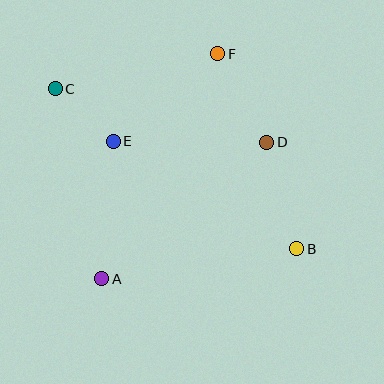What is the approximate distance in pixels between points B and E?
The distance between B and E is approximately 213 pixels.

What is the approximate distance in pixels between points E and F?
The distance between E and F is approximately 136 pixels.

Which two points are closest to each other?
Points C and E are closest to each other.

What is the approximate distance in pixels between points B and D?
The distance between B and D is approximately 110 pixels.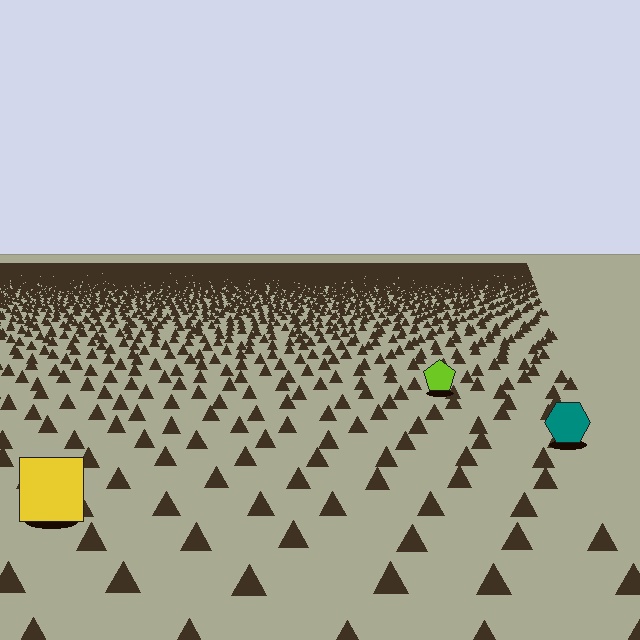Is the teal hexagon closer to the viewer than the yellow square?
No. The yellow square is closer — you can tell from the texture gradient: the ground texture is coarser near it.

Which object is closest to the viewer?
The yellow square is closest. The texture marks near it are larger and more spread out.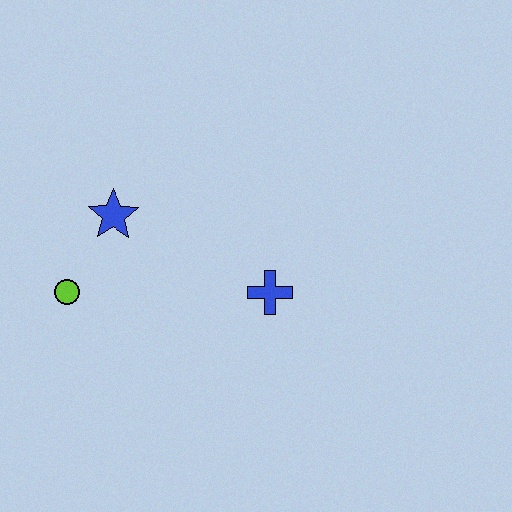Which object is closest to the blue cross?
The blue star is closest to the blue cross.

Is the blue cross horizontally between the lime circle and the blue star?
No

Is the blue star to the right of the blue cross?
No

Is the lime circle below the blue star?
Yes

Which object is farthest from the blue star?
The blue cross is farthest from the blue star.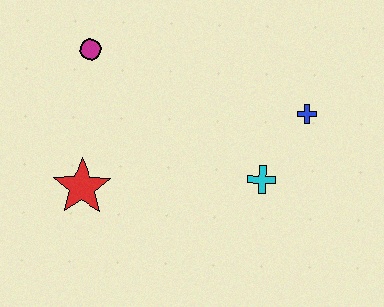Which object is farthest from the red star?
The blue cross is farthest from the red star.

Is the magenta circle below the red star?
No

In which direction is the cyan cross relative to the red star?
The cyan cross is to the right of the red star.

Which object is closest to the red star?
The magenta circle is closest to the red star.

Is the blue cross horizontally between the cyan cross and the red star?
No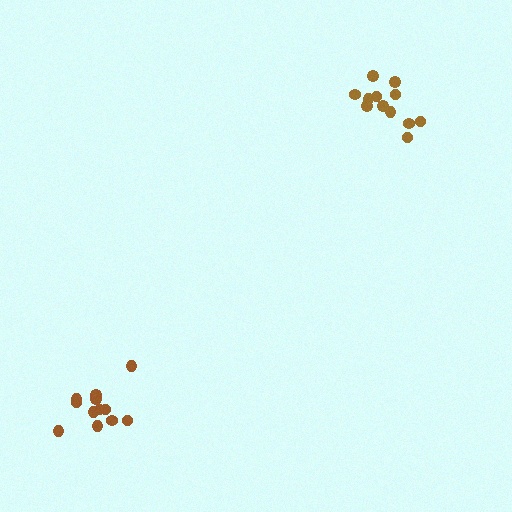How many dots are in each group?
Group 1: 12 dots, Group 2: 12 dots (24 total).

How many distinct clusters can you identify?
There are 2 distinct clusters.